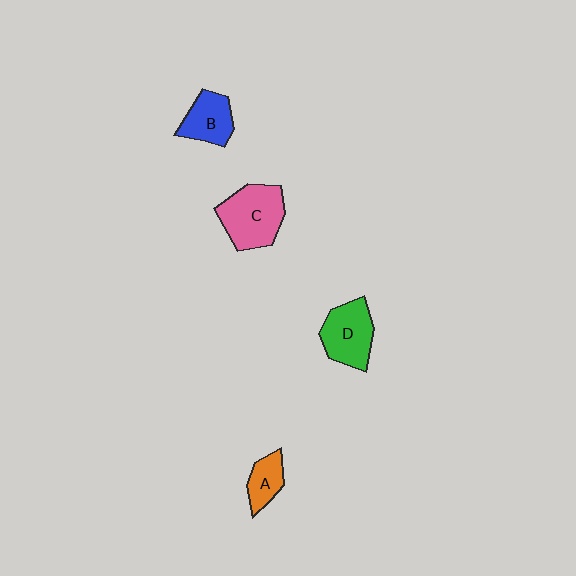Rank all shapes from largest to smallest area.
From largest to smallest: C (pink), D (green), B (blue), A (orange).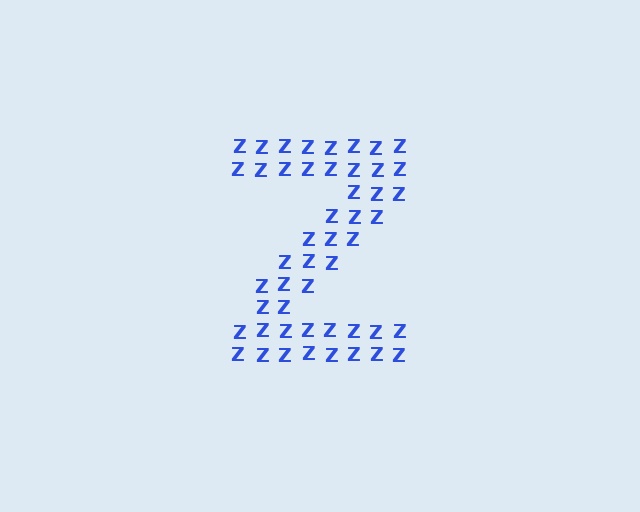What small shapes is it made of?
It is made of small letter Z's.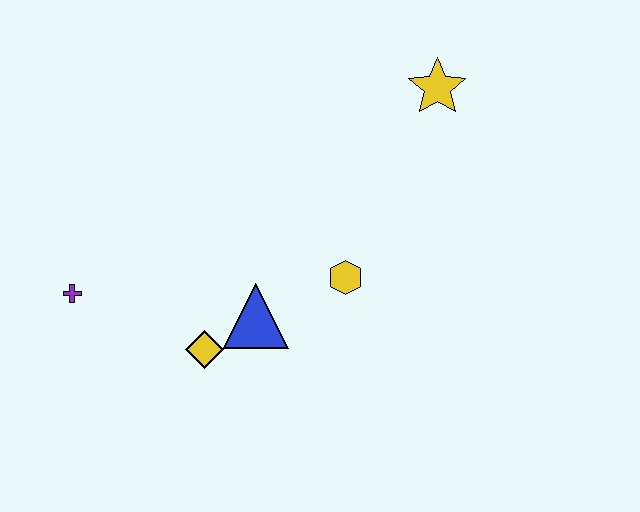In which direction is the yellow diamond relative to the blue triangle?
The yellow diamond is to the left of the blue triangle.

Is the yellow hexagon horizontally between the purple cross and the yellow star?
Yes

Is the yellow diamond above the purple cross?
No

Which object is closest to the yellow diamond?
The blue triangle is closest to the yellow diamond.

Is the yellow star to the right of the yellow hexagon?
Yes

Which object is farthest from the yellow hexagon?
The purple cross is farthest from the yellow hexagon.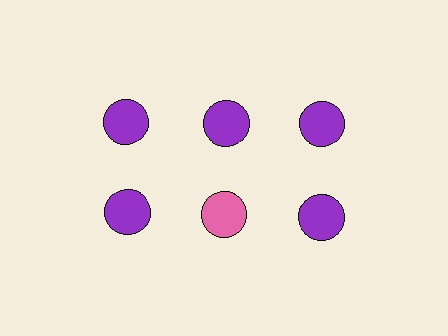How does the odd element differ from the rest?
It has a different color: pink instead of purple.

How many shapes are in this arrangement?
There are 6 shapes arranged in a grid pattern.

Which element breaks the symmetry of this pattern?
The pink circle in the second row, second from left column breaks the symmetry. All other shapes are purple circles.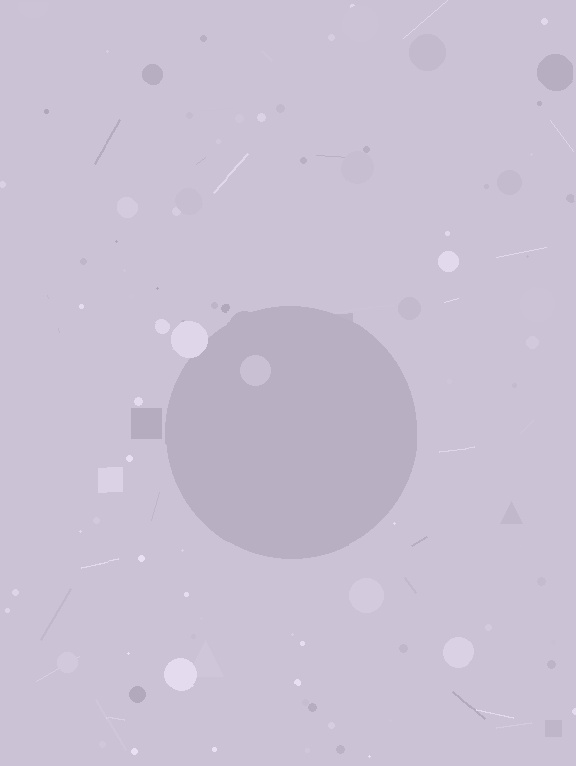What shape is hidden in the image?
A circle is hidden in the image.